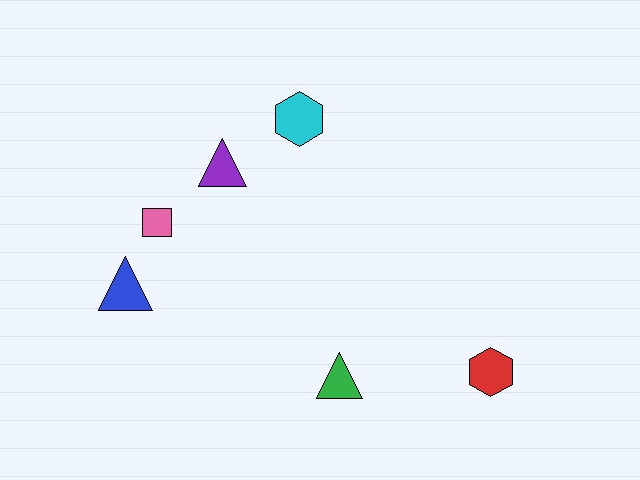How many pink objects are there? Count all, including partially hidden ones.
There is 1 pink object.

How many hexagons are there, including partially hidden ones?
There are 2 hexagons.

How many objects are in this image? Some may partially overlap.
There are 6 objects.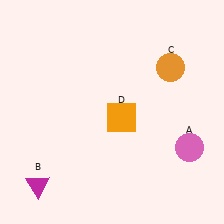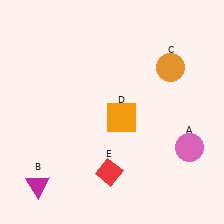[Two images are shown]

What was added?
A red diamond (E) was added in Image 2.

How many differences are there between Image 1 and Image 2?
There is 1 difference between the two images.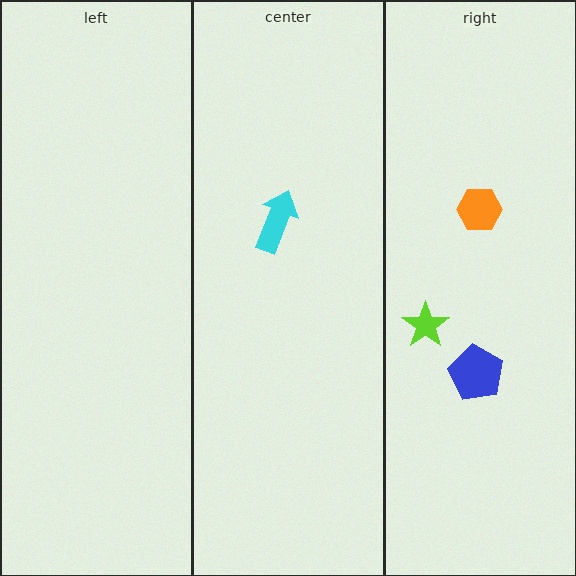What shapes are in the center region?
The cyan arrow.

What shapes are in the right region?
The blue pentagon, the lime star, the orange hexagon.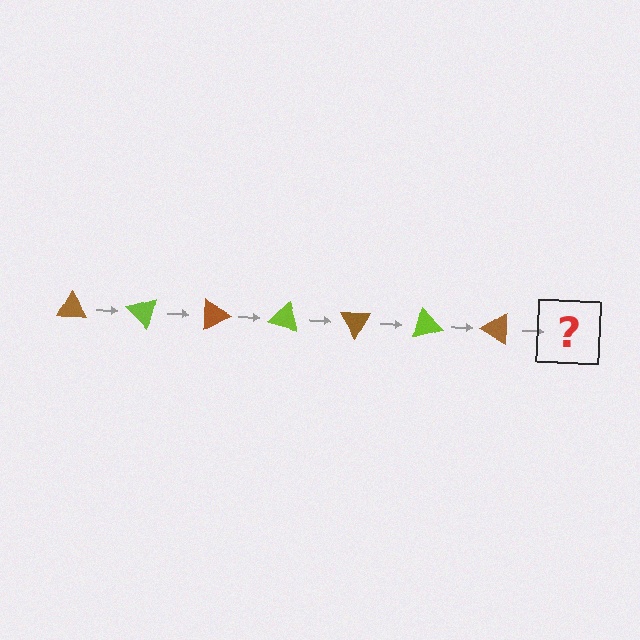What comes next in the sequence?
The next element should be a lime triangle, rotated 315 degrees from the start.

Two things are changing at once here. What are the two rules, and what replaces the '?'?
The two rules are that it rotates 45 degrees each step and the color cycles through brown and lime. The '?' should be a lime triangle, rotated 315 degrees from the start.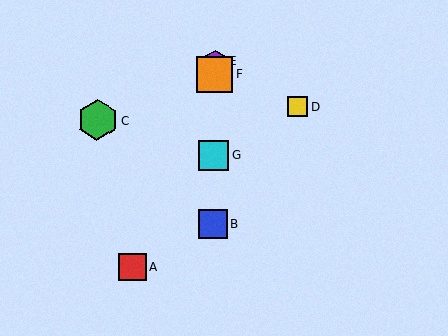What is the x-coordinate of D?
Object D is at x≈297.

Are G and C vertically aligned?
No, G is at x≈214 and C is at x≈97.